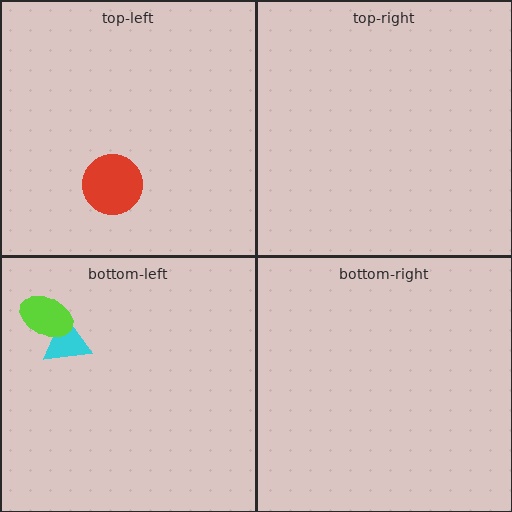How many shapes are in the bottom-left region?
2.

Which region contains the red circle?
The top-left region.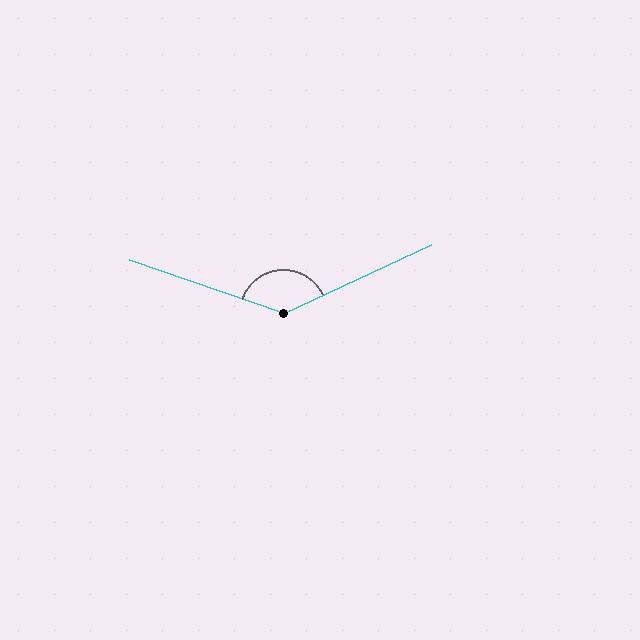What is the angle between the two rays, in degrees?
Approximately 136 degrees.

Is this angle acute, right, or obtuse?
It is obtuse.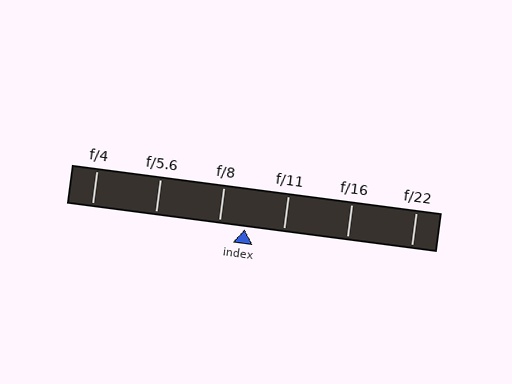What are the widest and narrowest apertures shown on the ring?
The widest aperture shown is f/4 and the narrowest is f/22.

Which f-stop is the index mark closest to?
The index mark is closest to f/8.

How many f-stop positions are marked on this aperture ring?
There are 6 f-stop positions marked.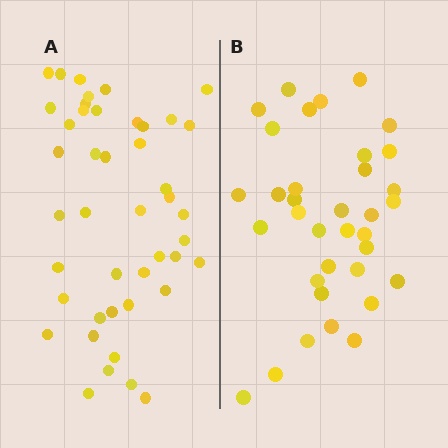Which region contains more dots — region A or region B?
Region A (the left region) has more dots.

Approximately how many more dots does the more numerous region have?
Region A has roughly 8 or so more dots than region B.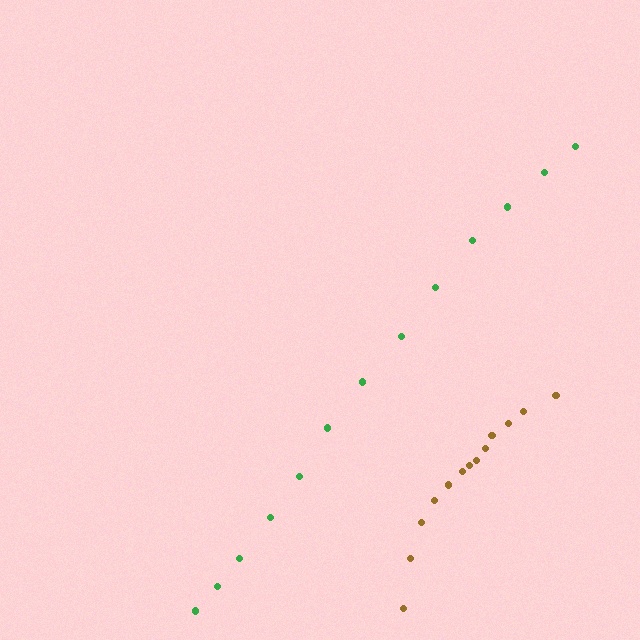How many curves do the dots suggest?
There are 2 distinct paths.